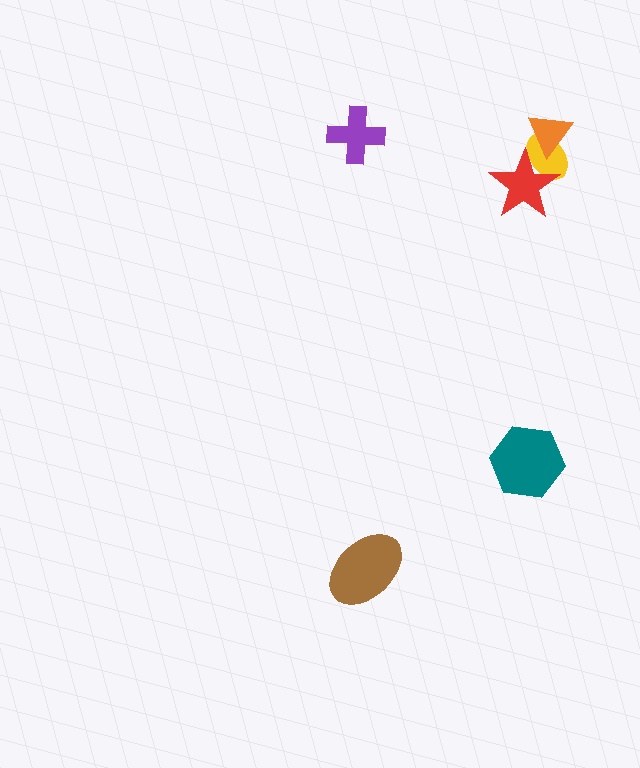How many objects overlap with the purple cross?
0 objects overlap with the purple cross.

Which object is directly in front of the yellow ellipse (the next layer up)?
The orange triangle is directly in front of the yellow ellipse.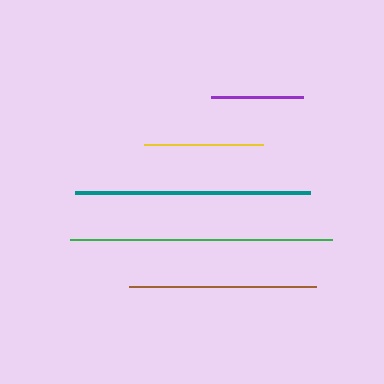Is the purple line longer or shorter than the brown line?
The brown line is longer than the purple line.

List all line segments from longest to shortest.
From longest to shortest: green, teal, brown, yellow, purple.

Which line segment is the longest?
The green line is the longest at approximately 261 pixels.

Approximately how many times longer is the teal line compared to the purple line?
The teal line is approximately 2.6 times the length of the purple line.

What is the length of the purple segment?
The purple segment is approximately 92 pixels long.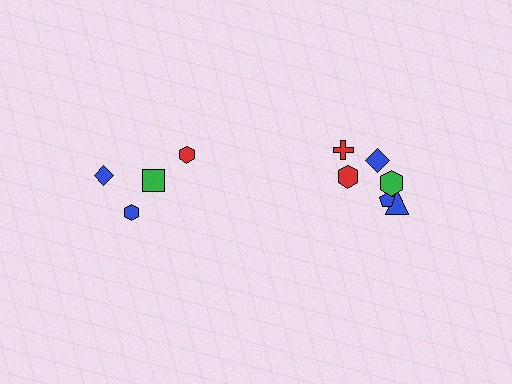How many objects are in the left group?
There are 4 objects.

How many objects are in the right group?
There are 6 objects.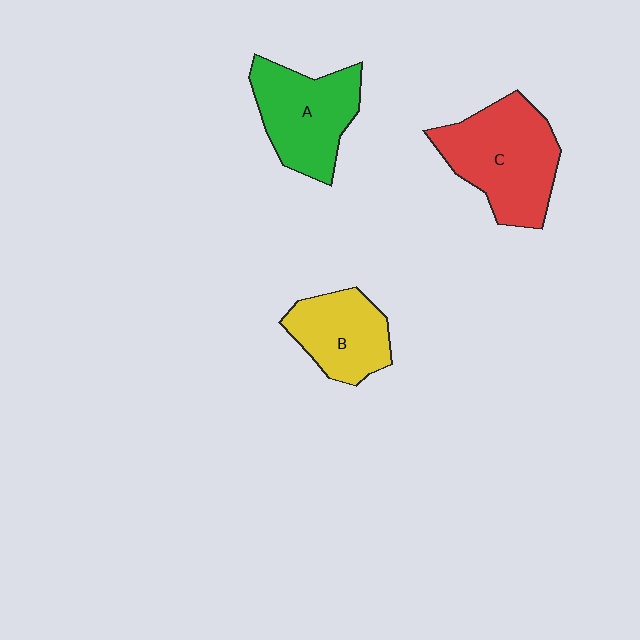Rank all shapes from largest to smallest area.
From largest to smallest: C (red), A (green), B (yellow).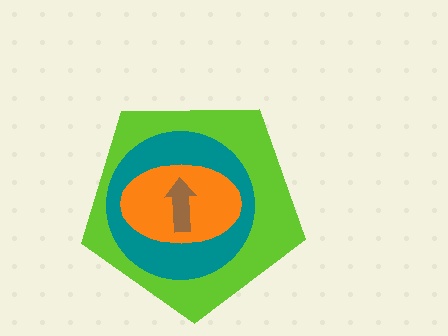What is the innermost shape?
The brown arrow.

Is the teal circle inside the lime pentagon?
Yes.